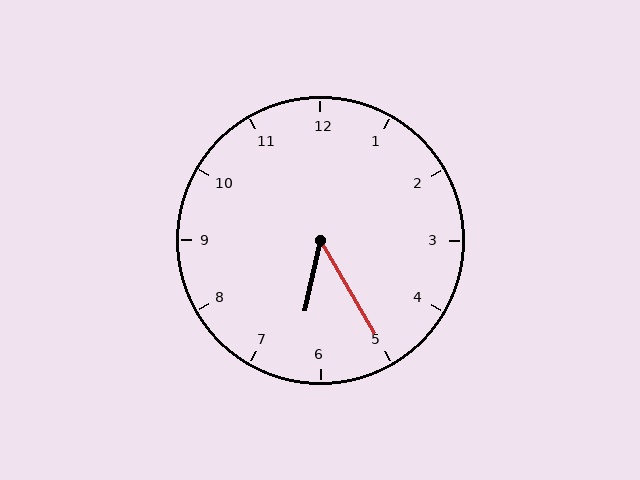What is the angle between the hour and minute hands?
Approximately 42 degrees.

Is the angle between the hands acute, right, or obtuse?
It is acute.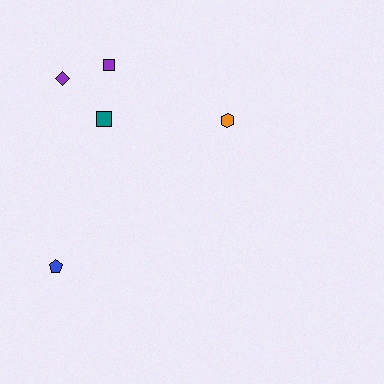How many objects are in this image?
There are 5 objects.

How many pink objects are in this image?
There are no pink objects.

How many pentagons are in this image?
There is 1 pentagon.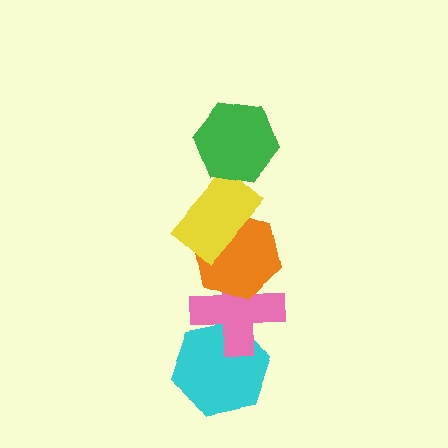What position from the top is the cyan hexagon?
The cyan hexagon is 5th from the top.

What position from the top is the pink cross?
The pink cross is 4th from the top.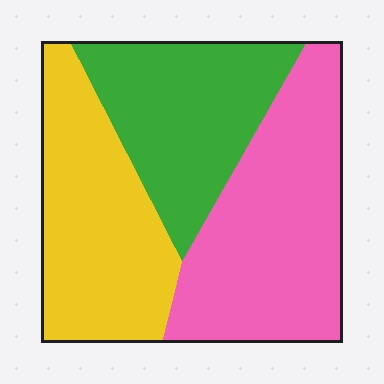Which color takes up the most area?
Pink, at roughly 40%.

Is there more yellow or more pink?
Pink.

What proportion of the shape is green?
Green takes up between a quarter and a half of the shape.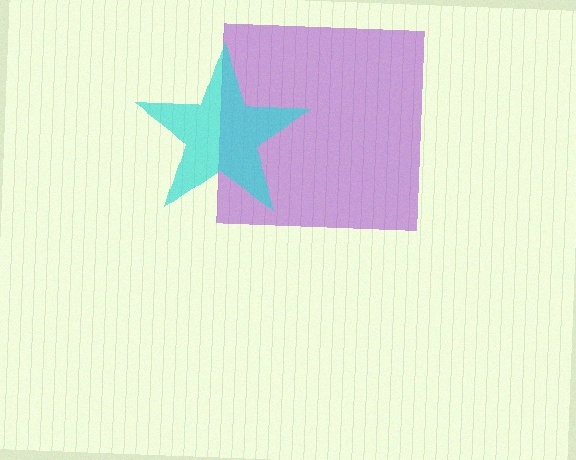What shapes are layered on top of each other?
The layered shapes are: a purple square, a cyan star.